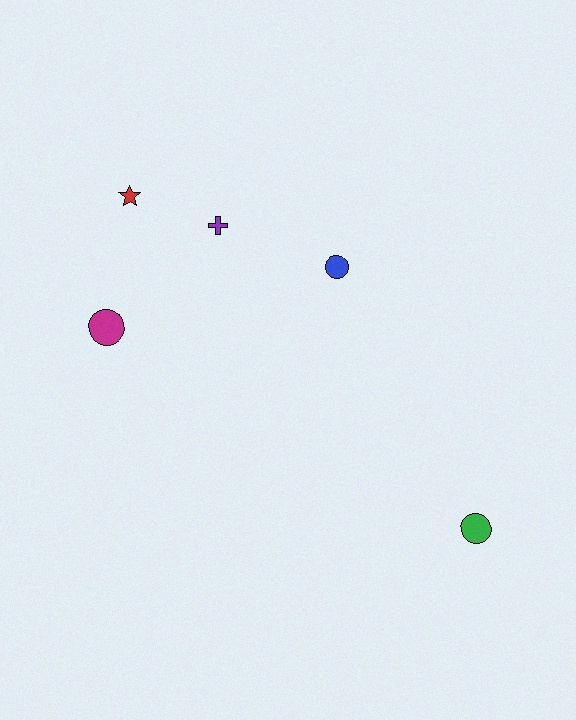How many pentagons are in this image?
There are no pentagons.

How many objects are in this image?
There are 5 objects.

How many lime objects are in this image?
There are no lime objects.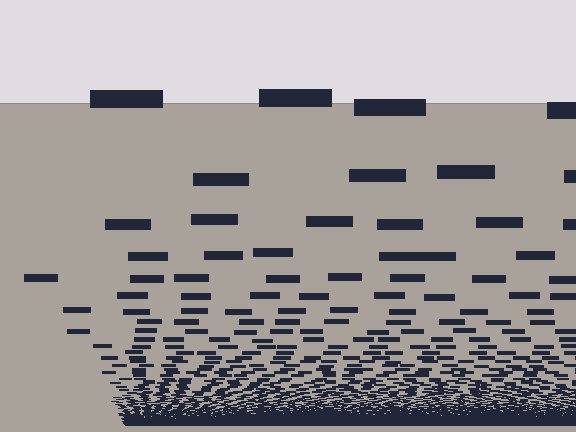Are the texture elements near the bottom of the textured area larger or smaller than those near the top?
Smaller. The gradient is inverted — elements near the bottom are smaller and denser.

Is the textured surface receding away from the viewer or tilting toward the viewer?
The surface appears to tilt toward the viewer. Texture elements get larger and sparser toward the top.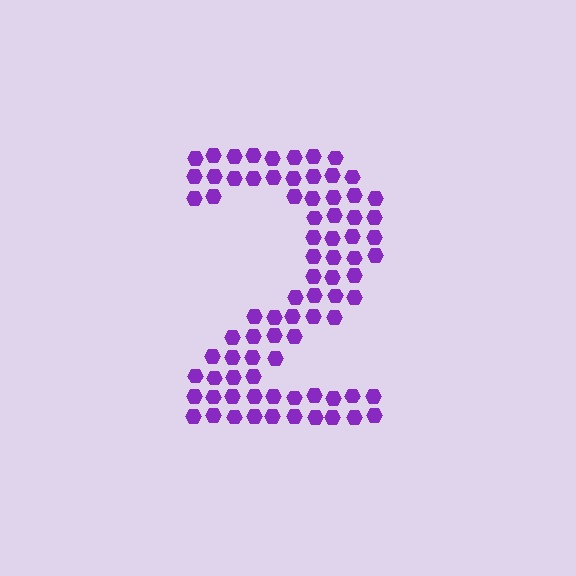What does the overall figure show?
The overall figure shows the digit 2.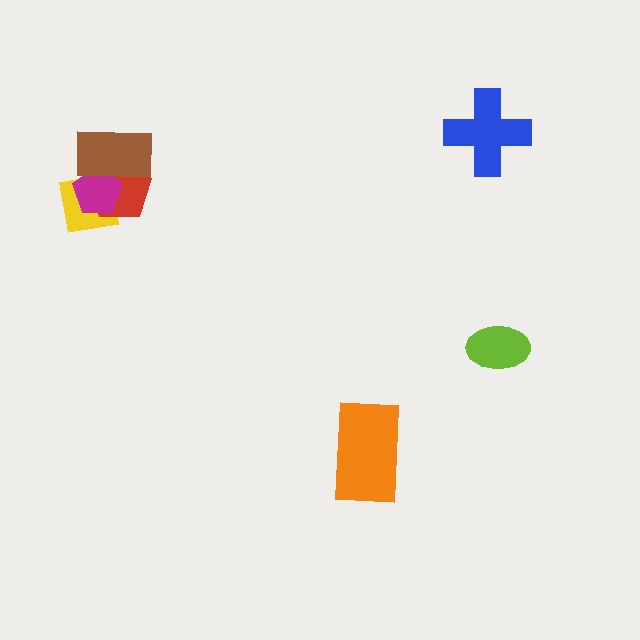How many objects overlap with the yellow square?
3 objects overlap with the yellow square.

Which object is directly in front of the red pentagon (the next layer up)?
The magenta pentagon is directly in front of the red pentagon.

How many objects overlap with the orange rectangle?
0 objects overlap with the orange rectangle.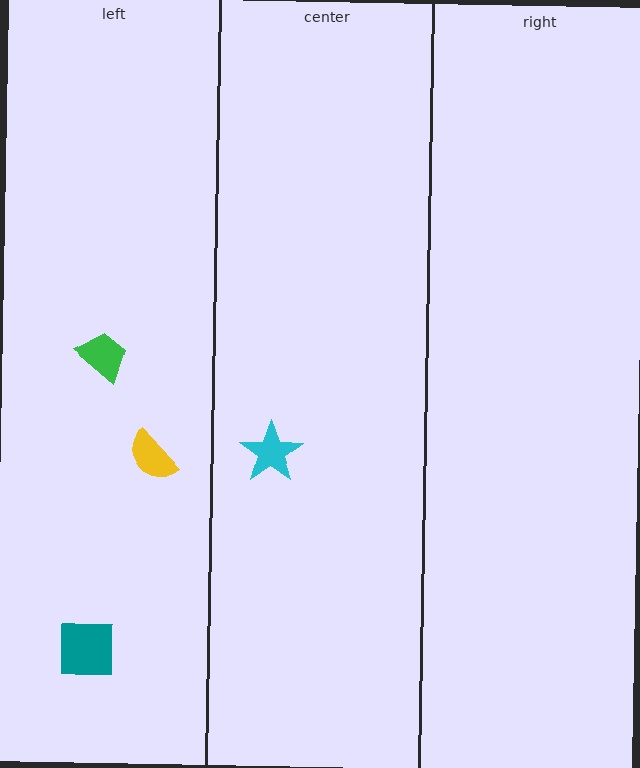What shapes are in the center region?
The cyan star.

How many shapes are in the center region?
1.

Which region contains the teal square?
The left region.